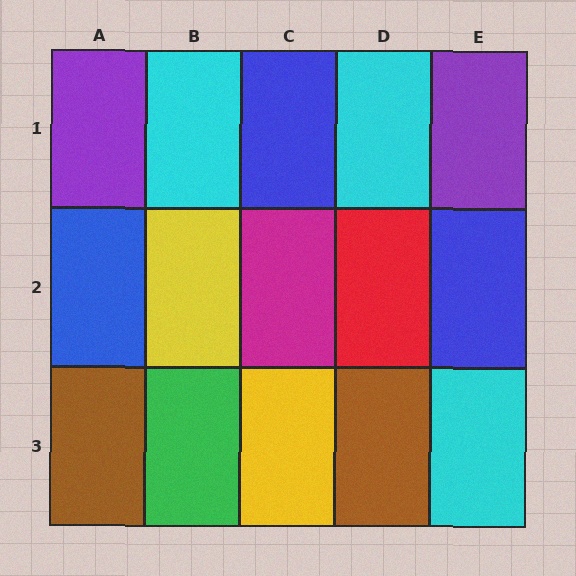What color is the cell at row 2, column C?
Magenta.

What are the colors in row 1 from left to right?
Purple, cyan, blue, cyan, purple.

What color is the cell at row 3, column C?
Yellow.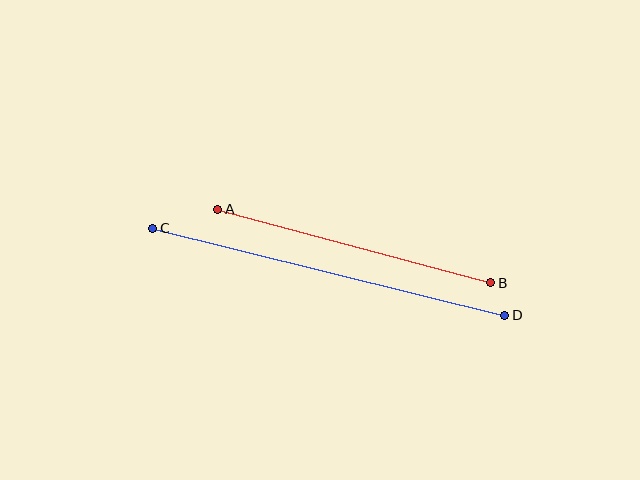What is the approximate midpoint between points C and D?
The midpoint is at approximately (329, 272) pixels.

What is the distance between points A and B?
The distance is approximately 282 pixels.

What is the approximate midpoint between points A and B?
The midpoint is at approximately (354, 246) pixels.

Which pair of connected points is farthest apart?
Points C and D are farthest apart.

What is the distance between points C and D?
The distance is approximately 363 pixels.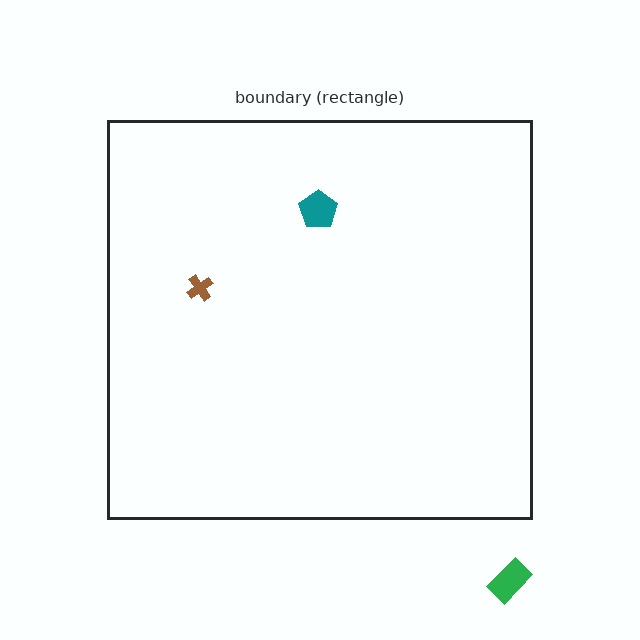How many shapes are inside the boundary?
2 inside, 1 outside.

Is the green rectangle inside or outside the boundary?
Outside.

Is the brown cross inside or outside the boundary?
Inside.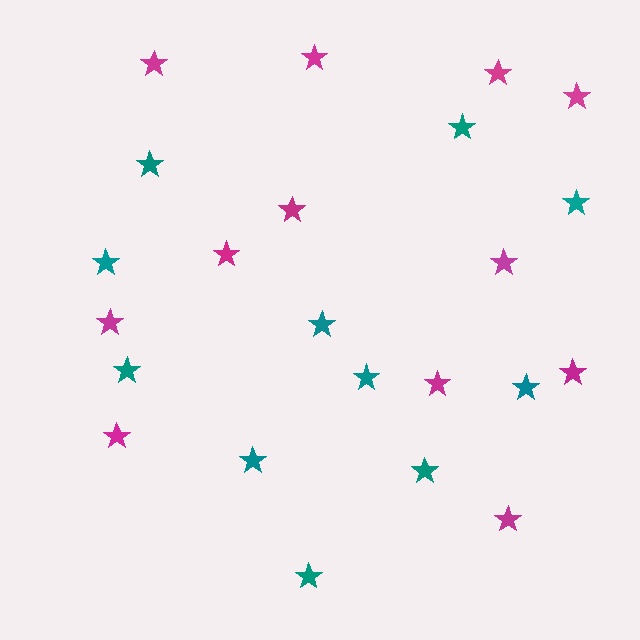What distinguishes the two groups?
There are 2 groups: one group of teal stars (11) and one group of magenta stars (12).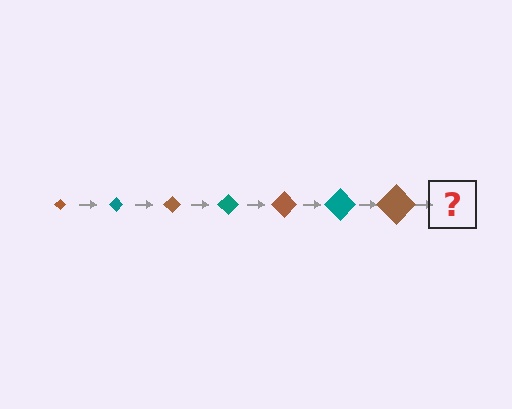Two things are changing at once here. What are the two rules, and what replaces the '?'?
The two rules are that the diamond grows larger each step and the color cycles through brown and teal. The '?' should be a teal diamond, larger than the previous one.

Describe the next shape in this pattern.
It should be a teal diamond, larger than the previous one.